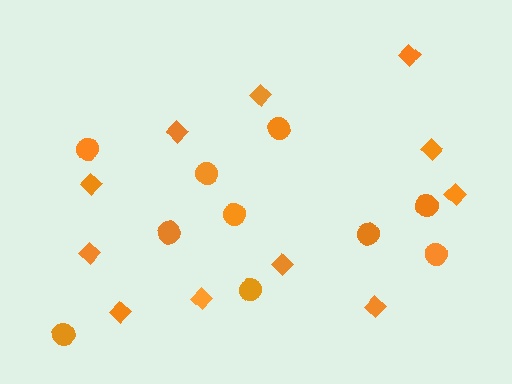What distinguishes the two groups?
There are 2 groups: one group of circles (10) and one group of diamonds (11).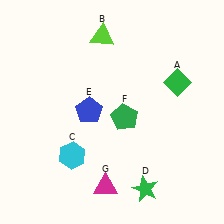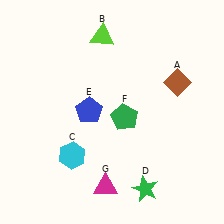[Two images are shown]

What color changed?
The diamond (A) changed from green in Image 1 to brown in Image 2.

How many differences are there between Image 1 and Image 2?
There is 1 difference between the two images.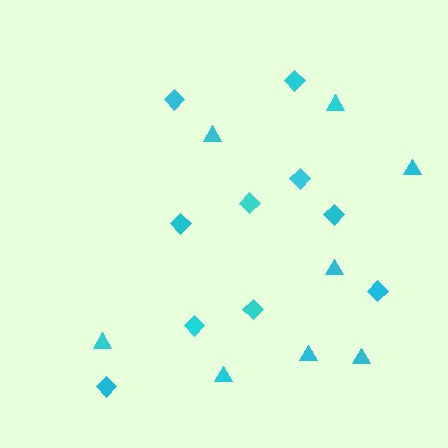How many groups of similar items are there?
There are 2 groups: one group of triangles (8) and one group of diamonds (10).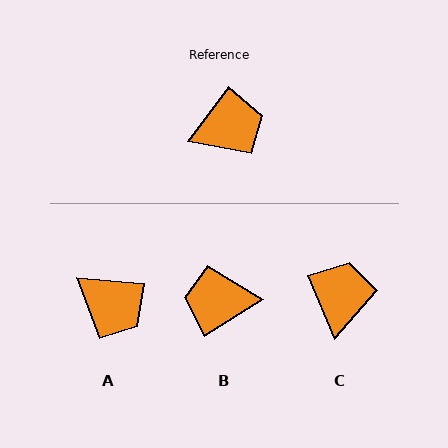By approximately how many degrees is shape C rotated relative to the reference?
Approximately 59 degrees counter-clockwise.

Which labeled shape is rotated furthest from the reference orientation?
B, about 159 degrees away.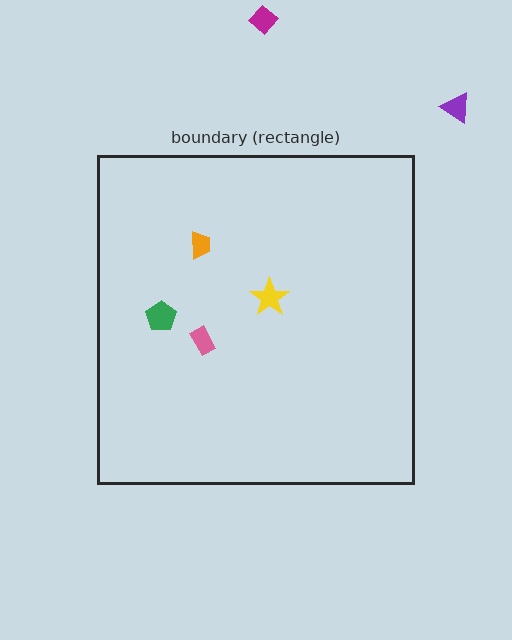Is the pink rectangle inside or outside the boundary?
Inside.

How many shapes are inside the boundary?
4 inside, 2 outside.